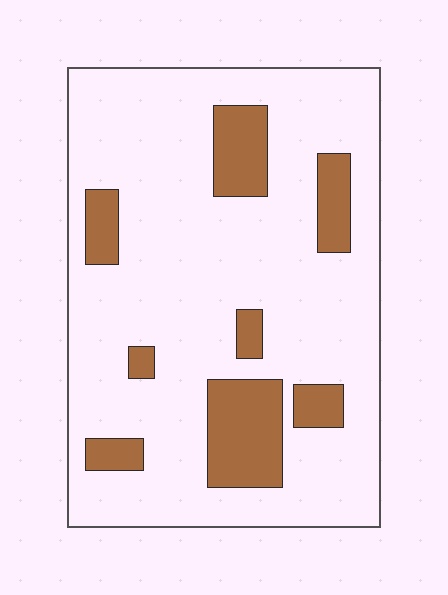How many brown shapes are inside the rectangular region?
8.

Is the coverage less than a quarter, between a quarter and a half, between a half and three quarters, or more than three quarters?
Less than a quarter.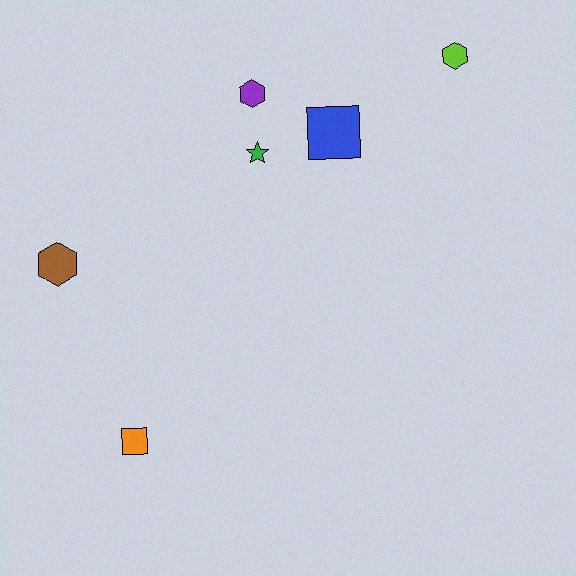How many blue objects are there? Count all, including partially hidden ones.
There is 1 blue object.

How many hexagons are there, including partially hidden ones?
There are 3 hexagons.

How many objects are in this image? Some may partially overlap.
There are 6 objects.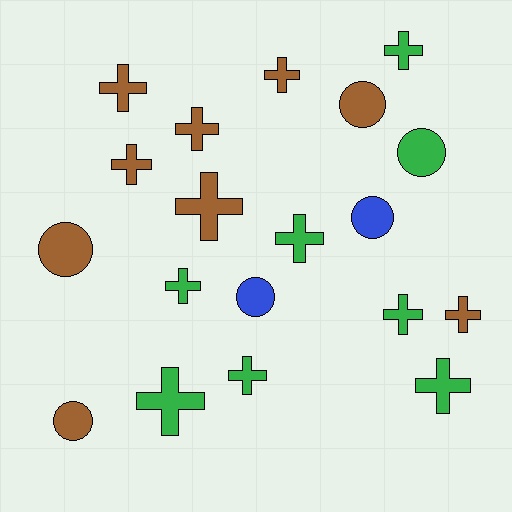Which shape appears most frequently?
Cross, with 13 objects.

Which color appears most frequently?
Brown, with 9 objects.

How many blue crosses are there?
There are no blue crosses.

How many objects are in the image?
There are 19 objects.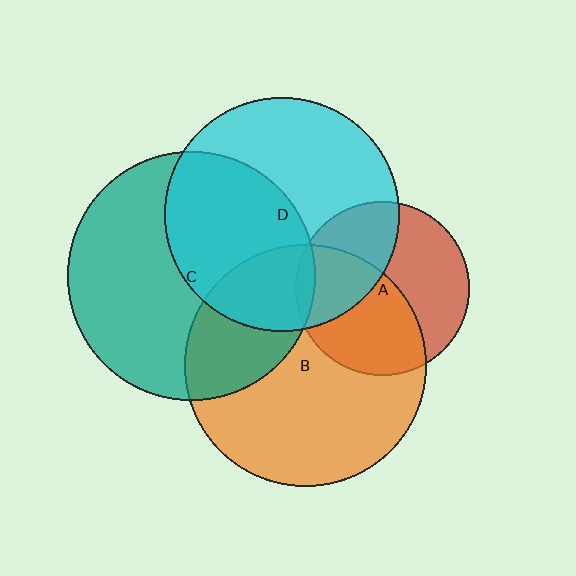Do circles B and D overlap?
Yes.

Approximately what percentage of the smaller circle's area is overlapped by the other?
Approximately 25%.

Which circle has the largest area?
Circle C (teal).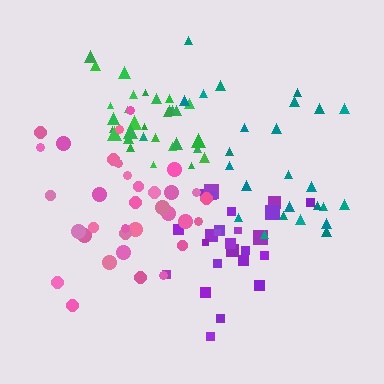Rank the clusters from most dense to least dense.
green, purple, pink, teal.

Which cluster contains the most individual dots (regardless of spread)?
Pink (34).